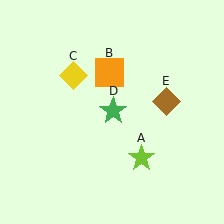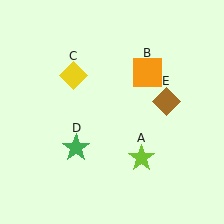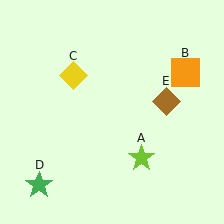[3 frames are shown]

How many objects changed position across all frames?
2 objects changed position: orange square (object B), green star (object D).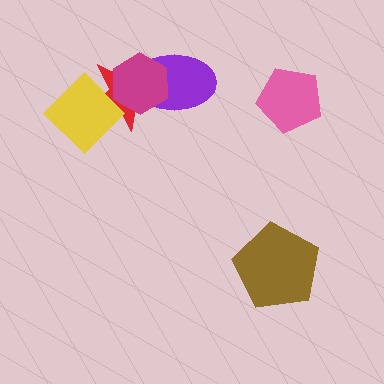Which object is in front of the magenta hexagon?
The yellow diamond is in front of the magenta hexagon.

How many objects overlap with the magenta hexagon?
3 objects overlap with the magenta hexagon.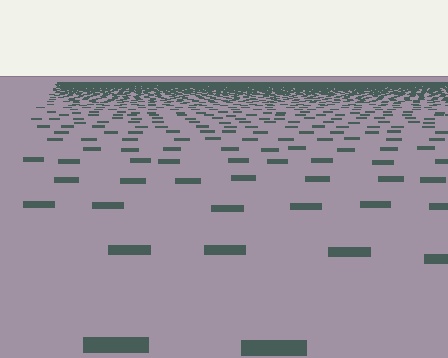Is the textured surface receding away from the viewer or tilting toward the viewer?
The surface is receding away from the viewer. Texture elements get smaller and denser toward the top.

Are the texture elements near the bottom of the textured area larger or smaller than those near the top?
Larger. Near the bottom, elements are closer to the viewer and appear at a bigger on-screen size.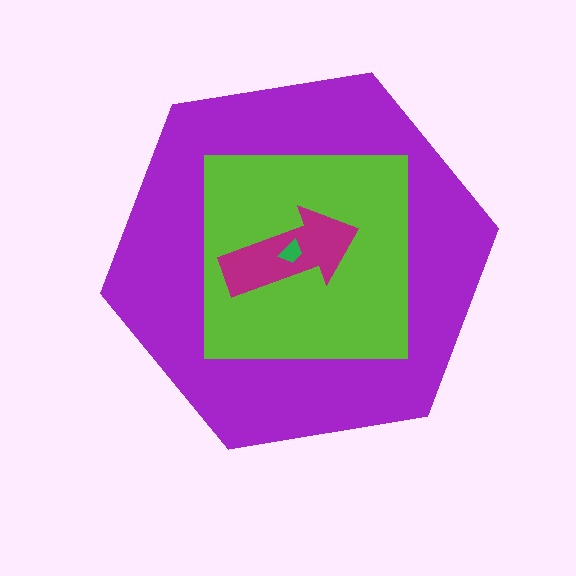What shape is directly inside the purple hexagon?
The lime square.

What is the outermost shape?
The purple hexagon.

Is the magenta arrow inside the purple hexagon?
Yes.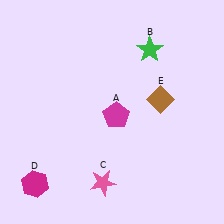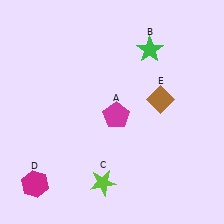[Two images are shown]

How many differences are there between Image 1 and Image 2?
There is 1 difference between the two images.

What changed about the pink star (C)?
In Image 1, C is pink. In Image 2, it changed to lime.